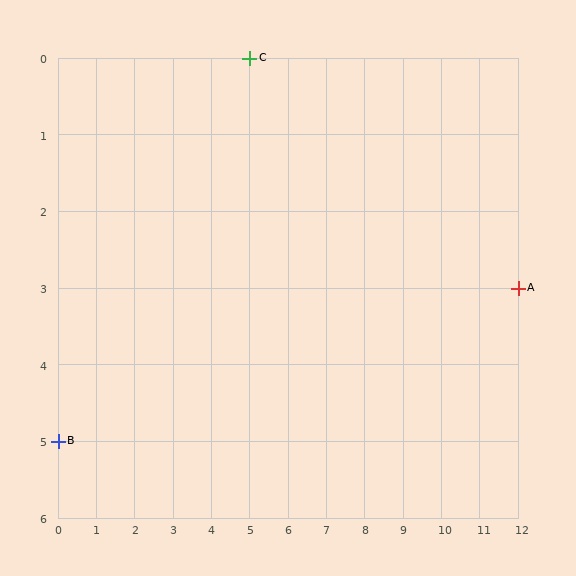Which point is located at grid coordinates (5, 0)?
Point C is at (5, 0).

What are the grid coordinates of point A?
Point A is at grid coordinates (12, 3).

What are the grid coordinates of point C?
Point C is at grid coordinates (5, 0).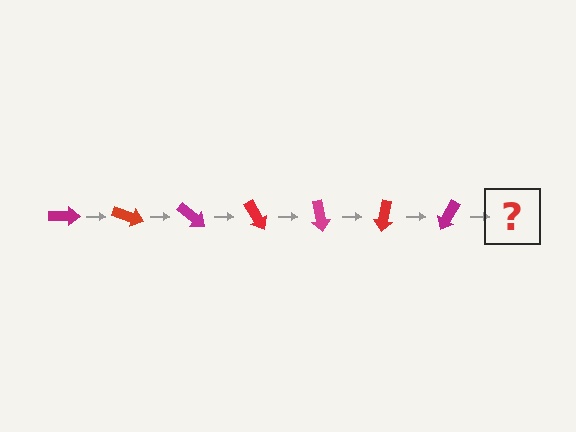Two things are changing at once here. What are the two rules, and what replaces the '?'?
The two rules are that it rotates 20 degrees each step and the color cycles through magenta and red. The '?' should be a red arrow, rotated 140 degrees from the start.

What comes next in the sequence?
The next element should be a red arrow, rotated 140 degrees from the start.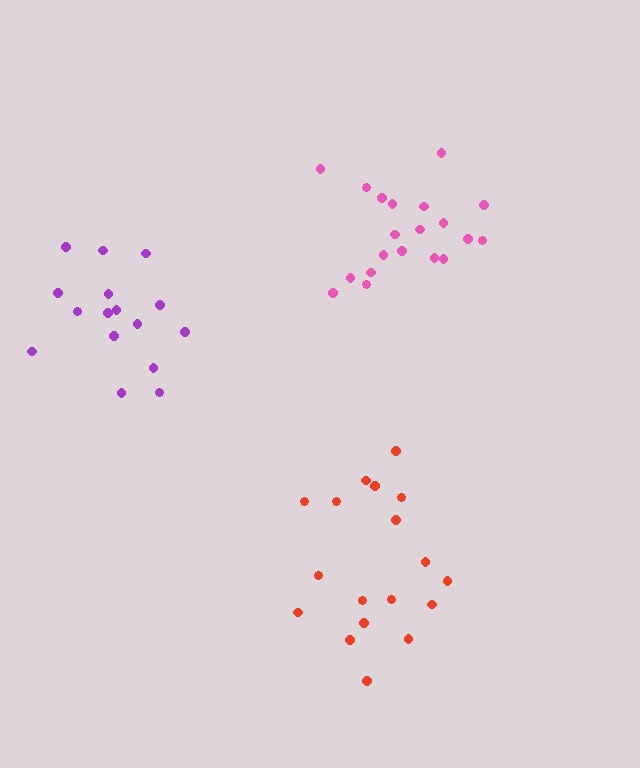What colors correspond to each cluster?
The clusters are colored: red, purple, pink.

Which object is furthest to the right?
The pink cluster is rightmost.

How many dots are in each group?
Group 1: 18 dots, Group 2: 16 dots, Group 3: 20 dots (54 total).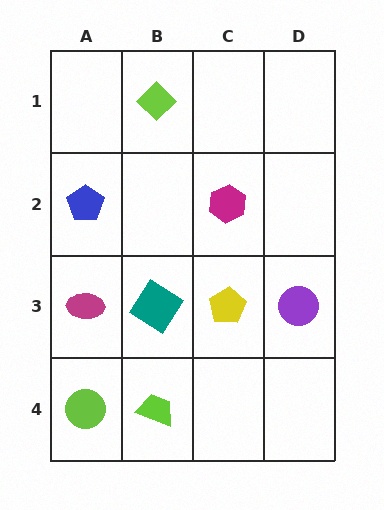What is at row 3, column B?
A teal diamond.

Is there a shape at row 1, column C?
No, that cell is empty.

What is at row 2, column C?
A magenta hexagon.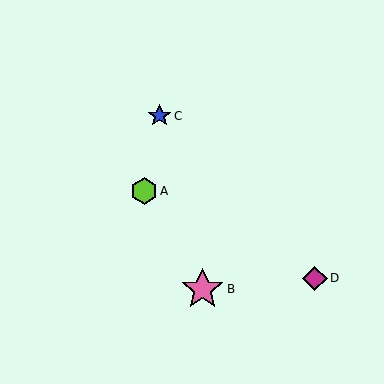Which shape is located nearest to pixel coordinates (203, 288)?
The pink star (labeled B) at (203, 289) is nearest to that location.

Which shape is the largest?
The pink star (labeled B) is the largest.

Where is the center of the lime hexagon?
The center of the lime hexagon is at (144, 191).